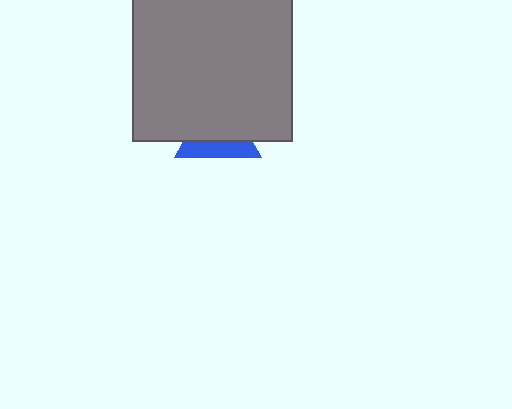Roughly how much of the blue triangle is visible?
A small part of it is visible (roughly 37%).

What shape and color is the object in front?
The object in front is a gray rectangle.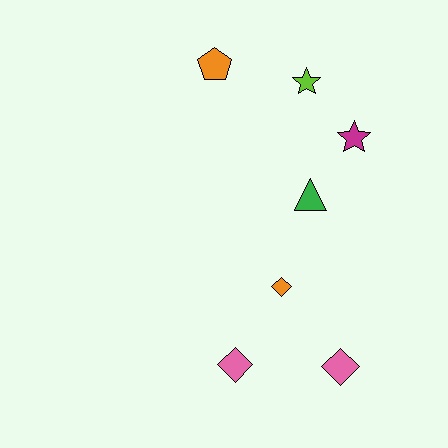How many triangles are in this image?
There is 1 triangle.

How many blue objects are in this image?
There are no blue objects.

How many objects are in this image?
There are 7 objects.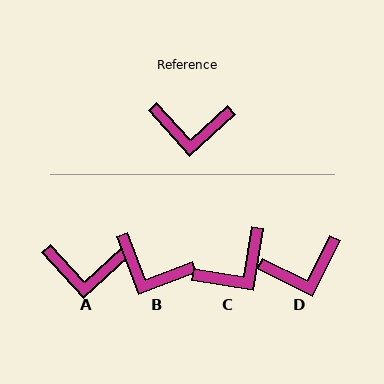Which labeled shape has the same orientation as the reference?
A.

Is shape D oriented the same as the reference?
No, it is off by about 22 degrees.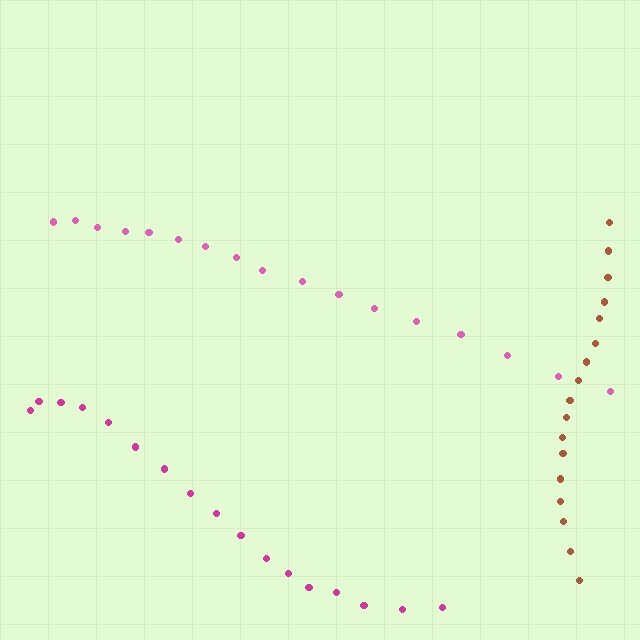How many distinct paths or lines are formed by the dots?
There are 3 distinct paths.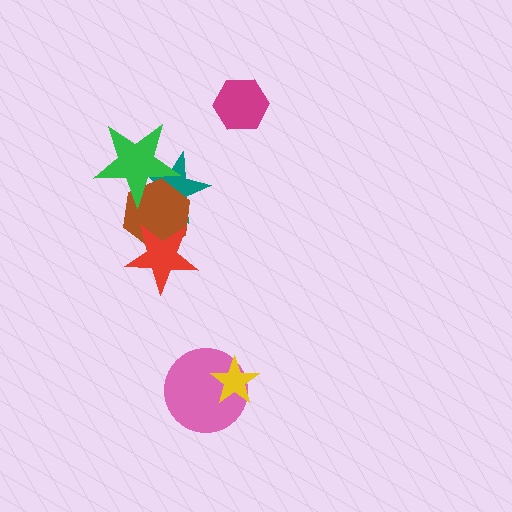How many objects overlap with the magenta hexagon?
0 objects overlap with the magenta hexagon.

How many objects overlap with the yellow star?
1 object overlaps with the yellow star.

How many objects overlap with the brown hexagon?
3 objects overlap with the brown hexagon.